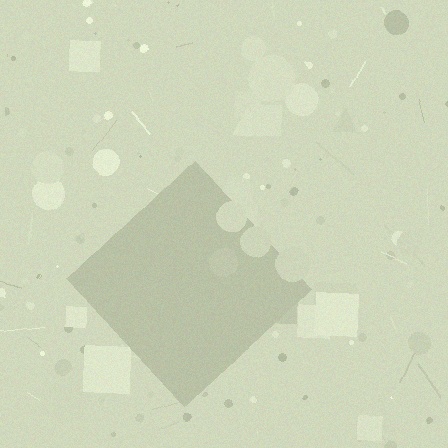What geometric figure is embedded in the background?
A diamond is embedded in the background.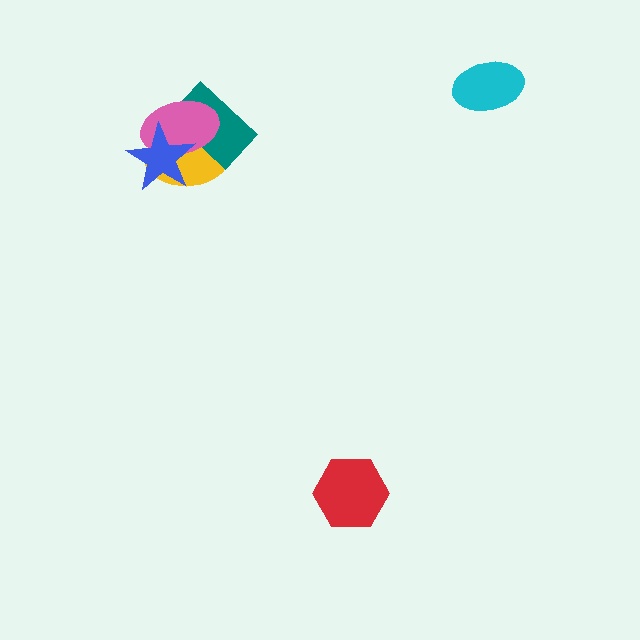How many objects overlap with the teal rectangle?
3 objects overlap with the teal rectangle.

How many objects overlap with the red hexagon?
0 objects overlap with the red hexagon.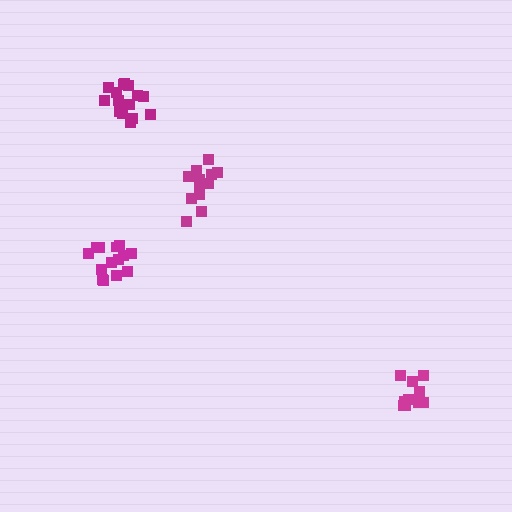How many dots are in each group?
Group 1: 11 dots, Group 2: 14 dots, Group 3: 15 dots, Group 4: 12 dots (52 total).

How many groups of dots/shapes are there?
There are 4 groups.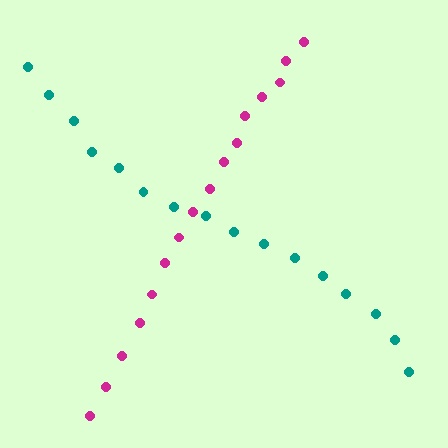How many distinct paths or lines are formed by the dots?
There are 2 distinct paths.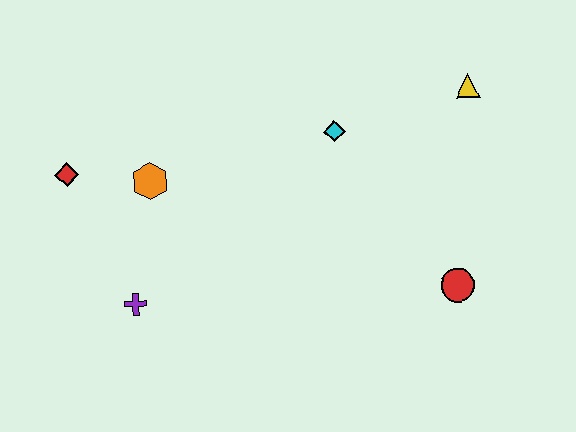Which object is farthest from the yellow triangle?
The red diamond is farthest from the yellow triangle.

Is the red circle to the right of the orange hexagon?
Yes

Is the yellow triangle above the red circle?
Yes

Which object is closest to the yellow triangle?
The cyan diamond is closest to the yellow triangle.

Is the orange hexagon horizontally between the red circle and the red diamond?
Yes